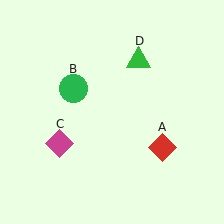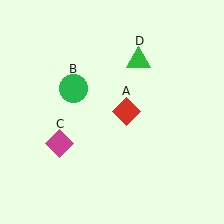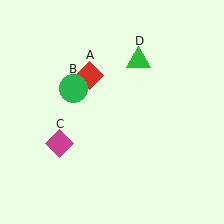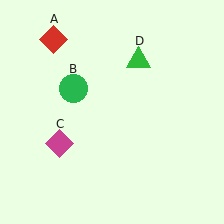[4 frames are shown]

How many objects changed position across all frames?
1 object changed position: red diamond (object A).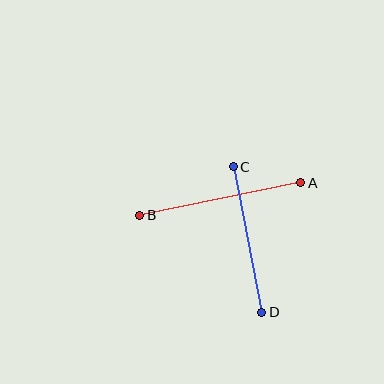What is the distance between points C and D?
The distance is approximately 148 pixels.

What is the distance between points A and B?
The distance is approximately 164 pixels.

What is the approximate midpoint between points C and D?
The midpoint is at approximately (248, 239) pixels.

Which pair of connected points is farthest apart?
Points A and B are farthest apart.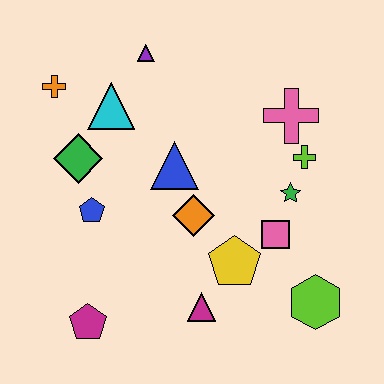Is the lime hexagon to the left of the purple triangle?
No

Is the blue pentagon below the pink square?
No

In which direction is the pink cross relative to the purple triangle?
The pink cross is to the right of the purple triangle.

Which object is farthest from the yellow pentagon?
The orange cross is farthest from the yellow pentagon.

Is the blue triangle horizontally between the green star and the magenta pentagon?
Yes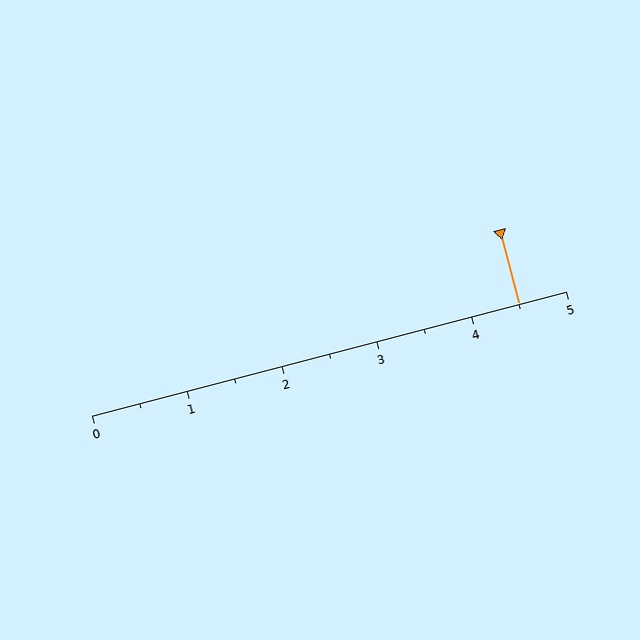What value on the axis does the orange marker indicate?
The marker indicates approximately 4.5.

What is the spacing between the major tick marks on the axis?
The major ticks are spaced 1 apart.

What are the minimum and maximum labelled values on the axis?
The axis runs from 0 to 5.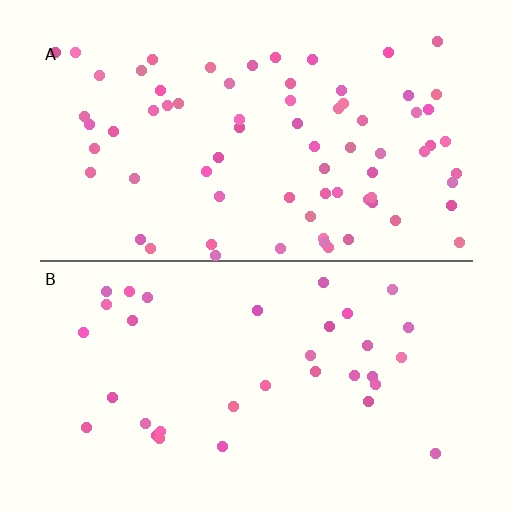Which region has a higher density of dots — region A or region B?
A (the top).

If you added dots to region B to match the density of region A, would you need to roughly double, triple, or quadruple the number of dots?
Approximately double.